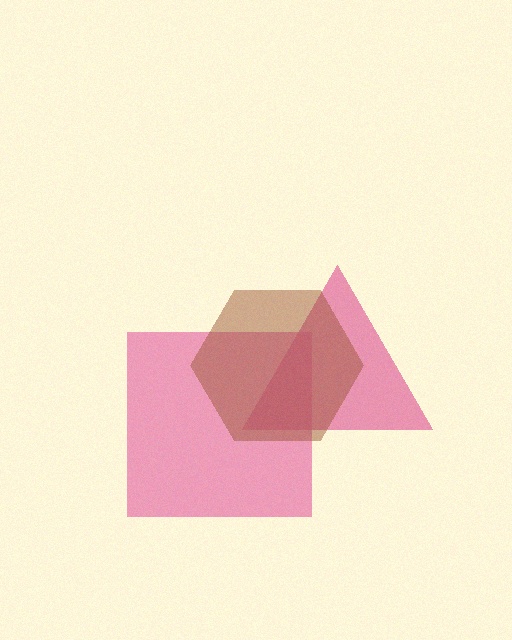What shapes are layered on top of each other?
The layered shapes are: a magenta square, a pink triangle, a brown hexagon.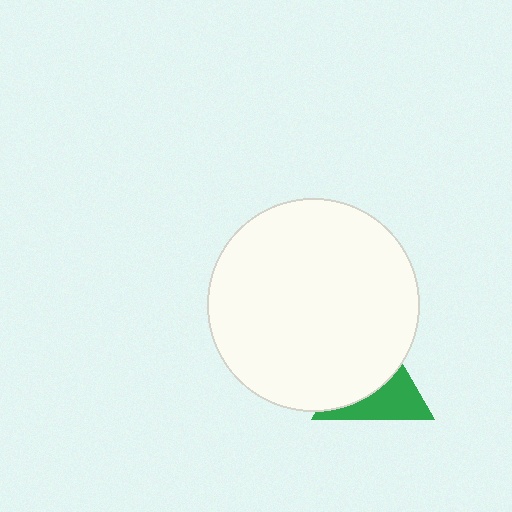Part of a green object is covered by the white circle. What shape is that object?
It is a triangle.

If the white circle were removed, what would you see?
You would see the complete green triangle.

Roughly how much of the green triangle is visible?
A small part of it is visible (roughly 43%).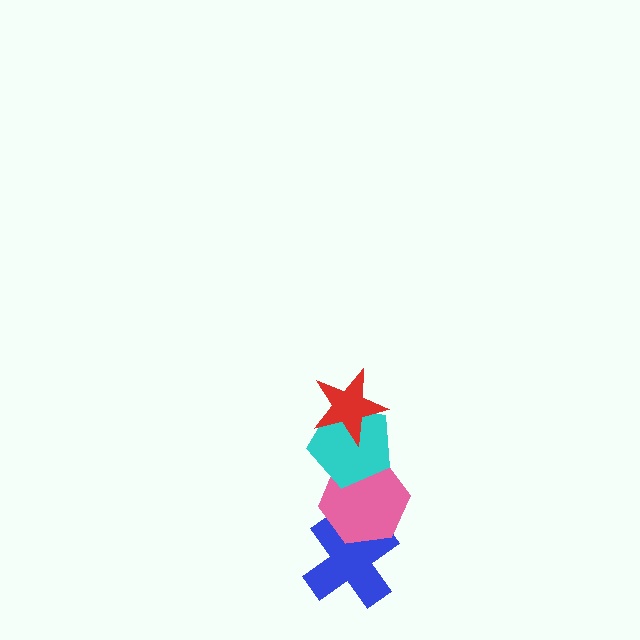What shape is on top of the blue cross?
The pink hexagon is on top of the blue cross.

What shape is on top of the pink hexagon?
The cyan pentagon is on top of the pink hexagon.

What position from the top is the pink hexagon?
The pink hexagon is 3rd from the top.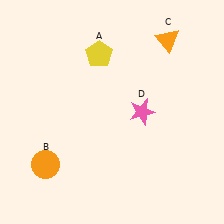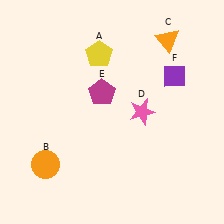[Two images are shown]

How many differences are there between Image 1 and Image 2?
There are 2 differences between the two images.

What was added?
A magenta pentagon (E), a purple diamond (F) were added in Image 2.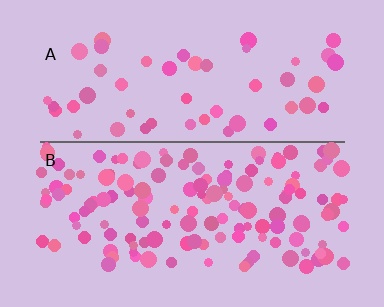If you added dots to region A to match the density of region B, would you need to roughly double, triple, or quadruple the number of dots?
Approximately triple.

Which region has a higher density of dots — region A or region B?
B (the bottom).